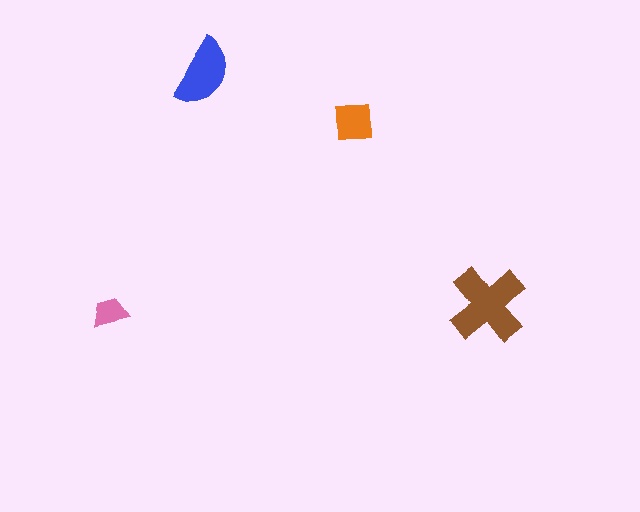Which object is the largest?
The brown cross.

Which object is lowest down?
The brown cross is bottommost.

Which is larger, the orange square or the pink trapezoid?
The orange square.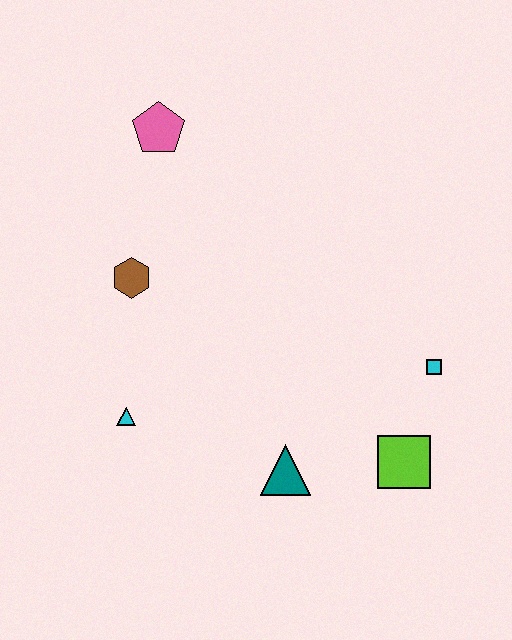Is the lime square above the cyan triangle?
No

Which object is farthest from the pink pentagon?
The lime square is farthest from the pink pentagon.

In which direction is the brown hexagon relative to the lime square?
The brown hexagon is to the left of the lime square.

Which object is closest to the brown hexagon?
The cyan triangle is closest to the brown hexagon.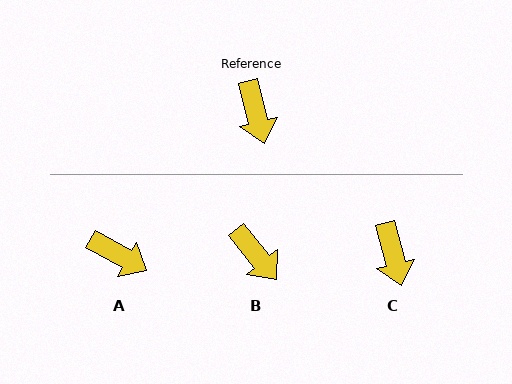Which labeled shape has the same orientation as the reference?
C.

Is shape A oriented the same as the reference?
No, it is off by about 46 degrees.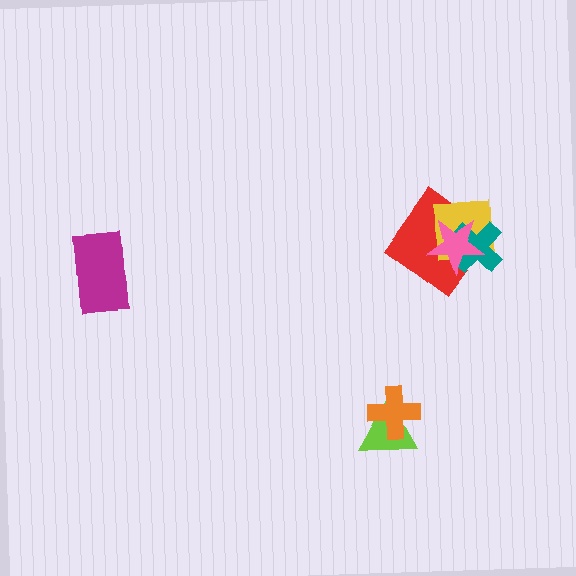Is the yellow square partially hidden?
Yes, it is partially covered by another shape.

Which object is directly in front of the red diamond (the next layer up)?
The yellow square is directly in front of the red diamond.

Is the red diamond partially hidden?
Yes, it is partially covered by another shape.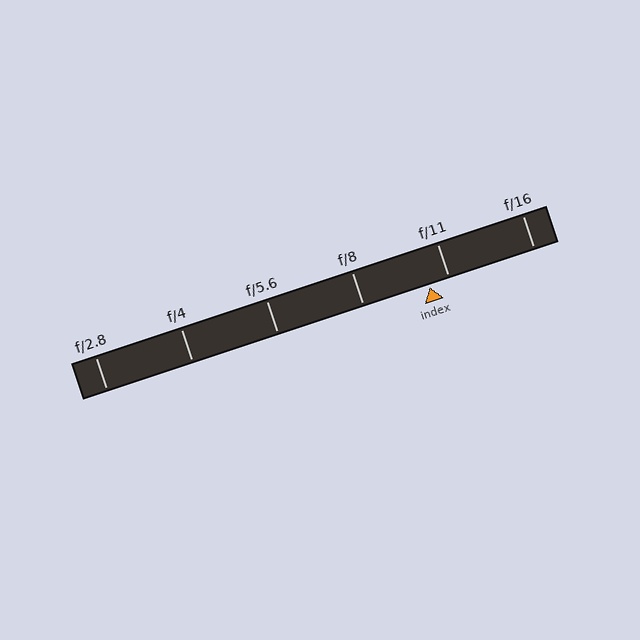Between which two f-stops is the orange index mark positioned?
The index mark is between f/8 and f/11.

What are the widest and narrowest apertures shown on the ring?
The widest aperture shown is f/2.8 and the narrowest is f/16.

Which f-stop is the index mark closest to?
The index mark is closest to f/11.